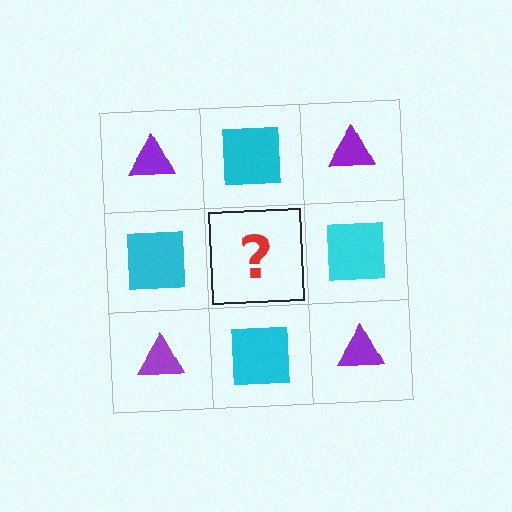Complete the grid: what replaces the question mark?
The question mark should be replaced with a purple triangle.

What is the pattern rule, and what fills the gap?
The rule is that it alternates purple triangle and cyan square in a checkerboard pattern. The gap should be filled with a purple triangle.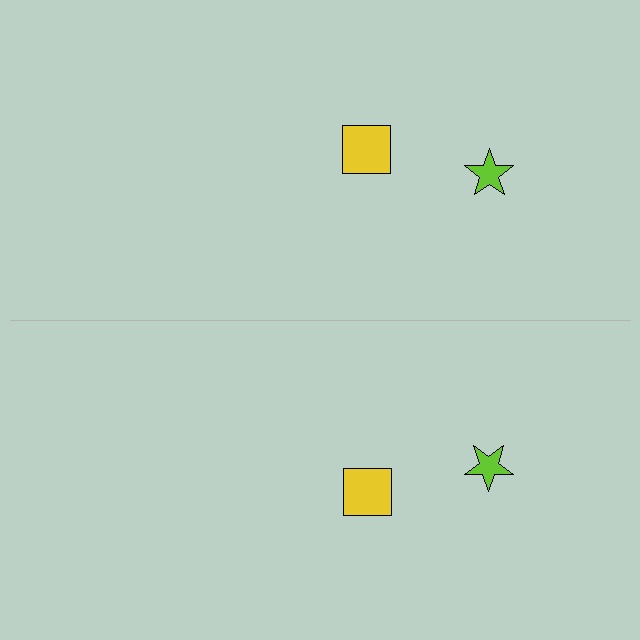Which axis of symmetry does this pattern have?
The pattern has a horizontal axis of symmetry running through the center of the image.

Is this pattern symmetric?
Yes, this pattern has bilateral (reflection) symmetry.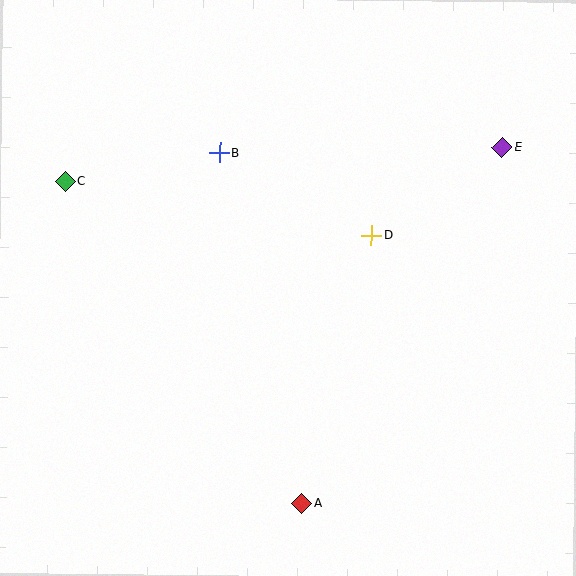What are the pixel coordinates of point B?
Point B is at (220, 153).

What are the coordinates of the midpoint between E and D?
The midpoint between E and D is at (437, 191).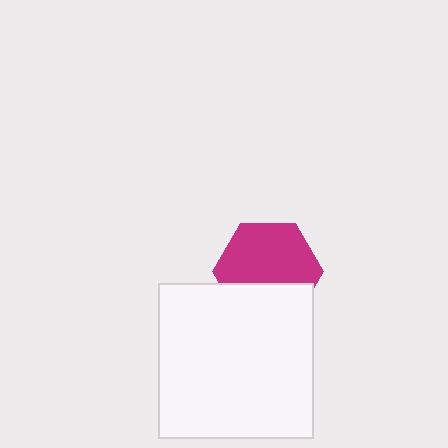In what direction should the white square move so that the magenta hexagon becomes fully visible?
The white square should move down. That is the shortest direction to clear the overlap and leave the magenta hexagon fully visible.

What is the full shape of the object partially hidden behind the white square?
The partially hidden object is a magenta hexagon.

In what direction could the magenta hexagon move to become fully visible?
The magenta hexagon could move up. That would shift it out from behind the white square entirely.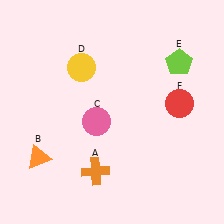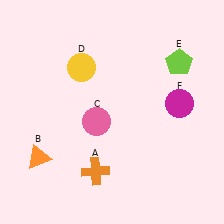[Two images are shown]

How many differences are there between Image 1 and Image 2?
There is 1 difference between the two images.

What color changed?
The circle (F) changed from red in Image 1 to magenta in Image 2.